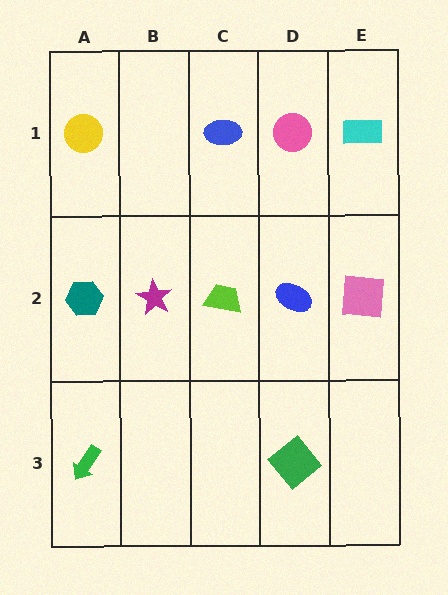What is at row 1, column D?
A pink circle.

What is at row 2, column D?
A blue ellipse.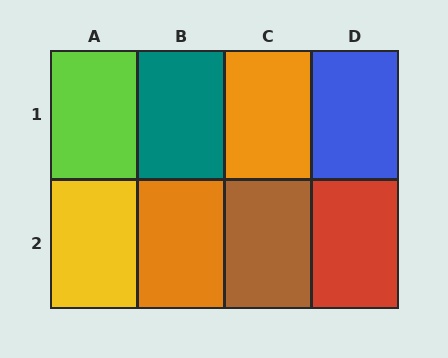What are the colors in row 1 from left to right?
Lime, teal, orange, blue.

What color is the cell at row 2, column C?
Brown.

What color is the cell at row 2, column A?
Yellow.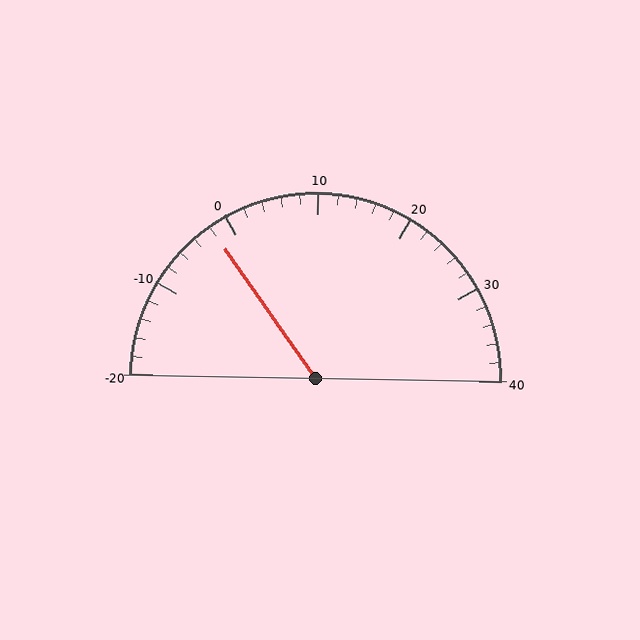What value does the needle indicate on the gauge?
The needle indicates approximately -2.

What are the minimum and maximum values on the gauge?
The gauge ranges from -20 to 40.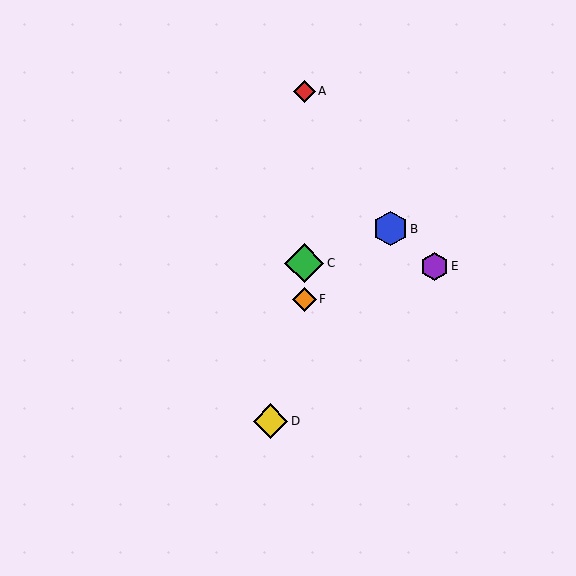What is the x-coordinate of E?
Object E is at x≈435.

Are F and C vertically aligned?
Yes, both are at x≈304.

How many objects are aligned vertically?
3 objects (A, C, F) are aligned vertically.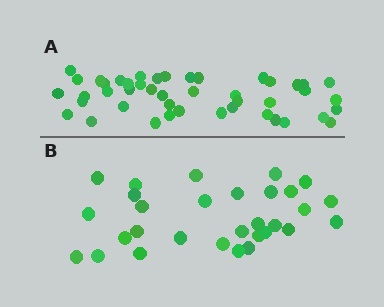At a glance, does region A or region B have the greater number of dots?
Region A (the top region) has more dots.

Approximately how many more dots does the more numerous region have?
Region A has approximately 15 more dots than region B.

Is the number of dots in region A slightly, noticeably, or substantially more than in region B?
Region A has substantially more. The ratio is roughly 1.5 to 1.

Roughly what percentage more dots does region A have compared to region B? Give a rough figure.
About 50% more.